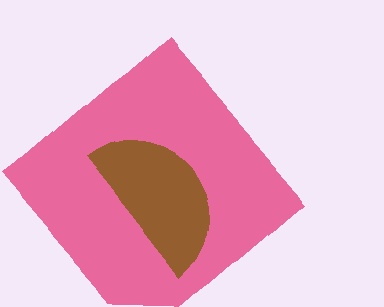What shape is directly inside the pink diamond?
The brown semicircle.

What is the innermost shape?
The brown semicircle.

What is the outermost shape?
The pink diamond.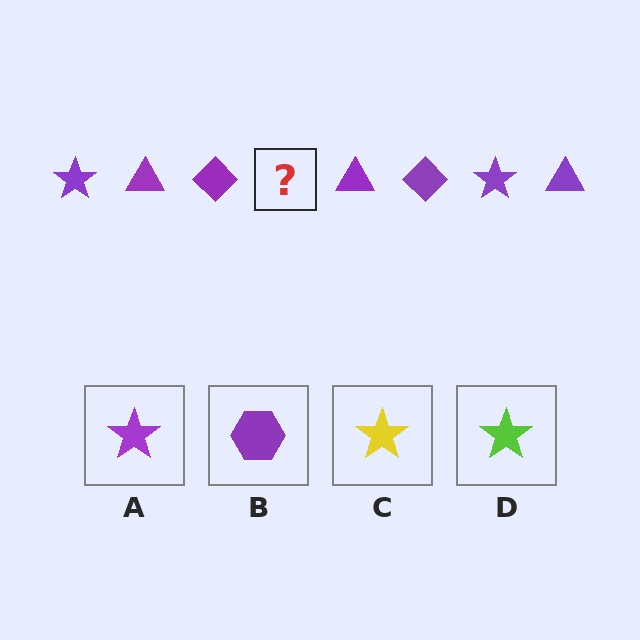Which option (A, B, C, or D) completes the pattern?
A.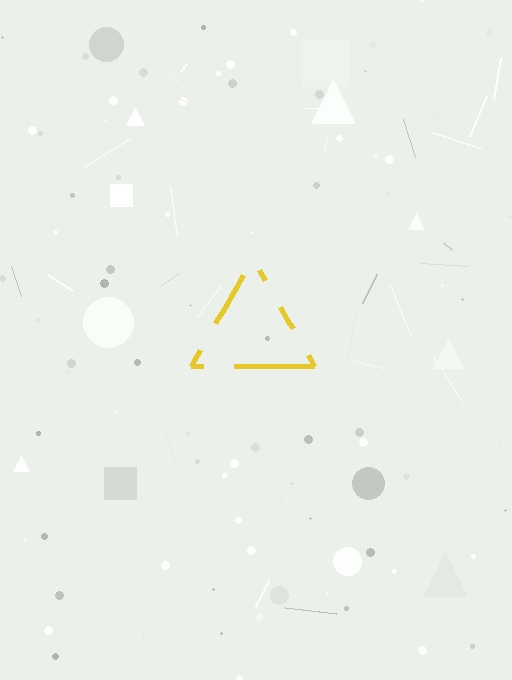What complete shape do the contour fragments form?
The contour fragments form a triangle.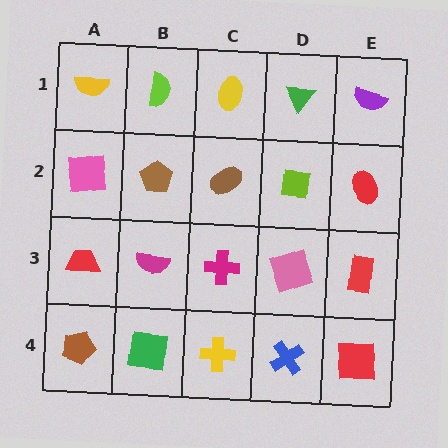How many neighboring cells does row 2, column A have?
3.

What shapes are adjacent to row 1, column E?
A red ellipse (row 2, column E), a green triangle (row 1, column D).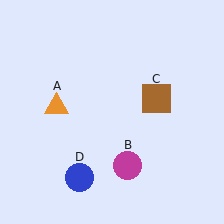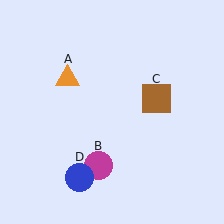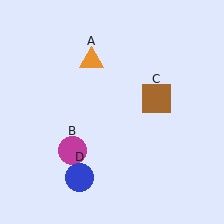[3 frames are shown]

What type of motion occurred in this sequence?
The orange triangle (object A), magenta circle (object B) rotated clockwise around the center of the scene.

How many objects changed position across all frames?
2 objects changed position: orange triangle (object A), magenta circle (object B).